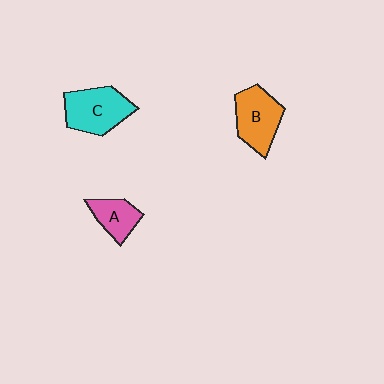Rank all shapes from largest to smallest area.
From largest to smallest: C (cyan), B (orange), A (pink).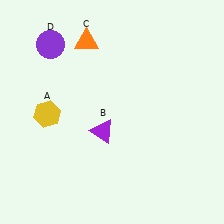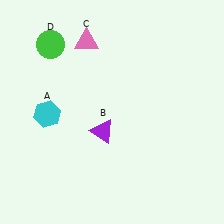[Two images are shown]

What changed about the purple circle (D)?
In Image 1, D is purple. In Image 2, it changed to green.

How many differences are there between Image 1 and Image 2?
There are 3 differences between the two images.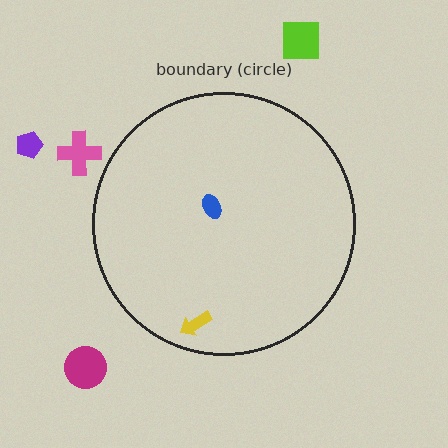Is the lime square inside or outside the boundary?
Outside.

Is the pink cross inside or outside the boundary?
Outside.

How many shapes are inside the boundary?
2 inside, 4 outside.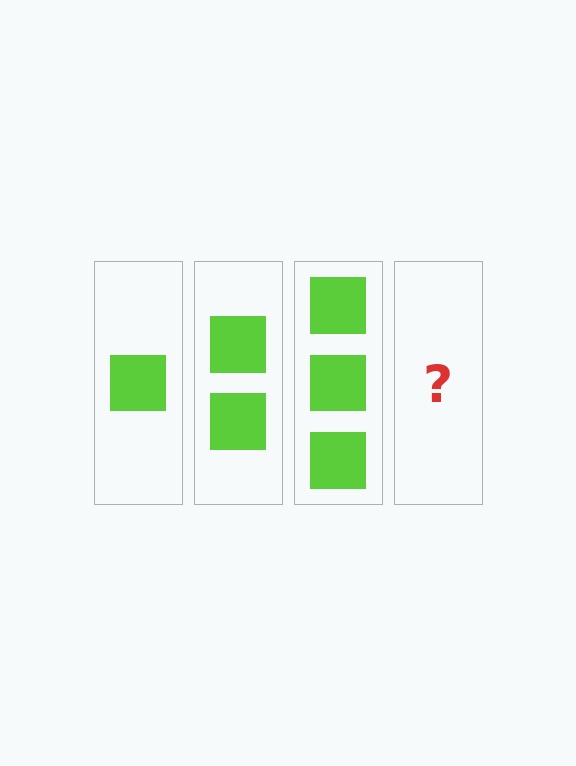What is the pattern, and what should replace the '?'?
The pattern is that each step adds one more square. The '?' should be 4 squares.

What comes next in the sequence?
The next element should be 4 squares.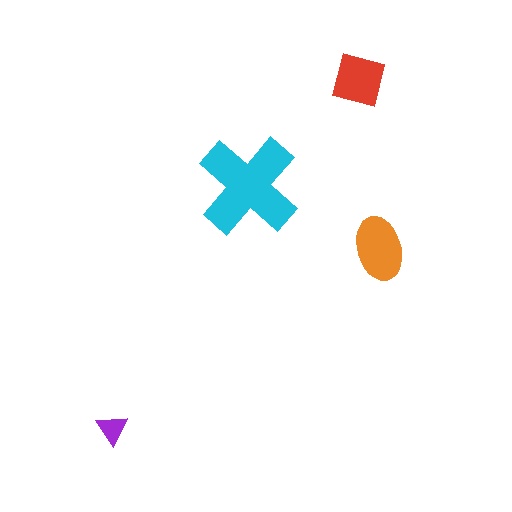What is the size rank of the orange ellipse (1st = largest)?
2nd.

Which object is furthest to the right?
The orange ellipse is rightmost.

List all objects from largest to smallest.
The cyan cross, the orange ellipse, the red square, the purple triangle.